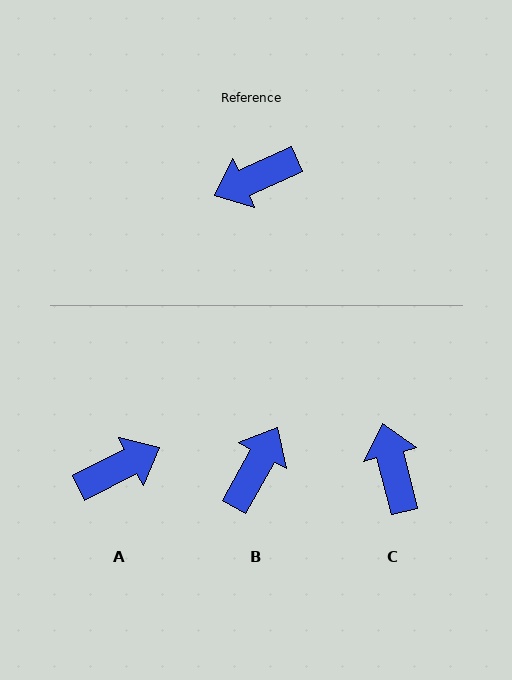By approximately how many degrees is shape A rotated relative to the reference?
Approximately 177 degrees clockwise.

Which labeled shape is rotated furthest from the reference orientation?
A, about 177 degrees away.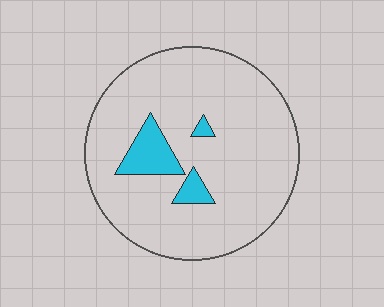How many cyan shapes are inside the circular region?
3.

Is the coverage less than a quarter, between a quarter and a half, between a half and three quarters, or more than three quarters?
Less than a quarter.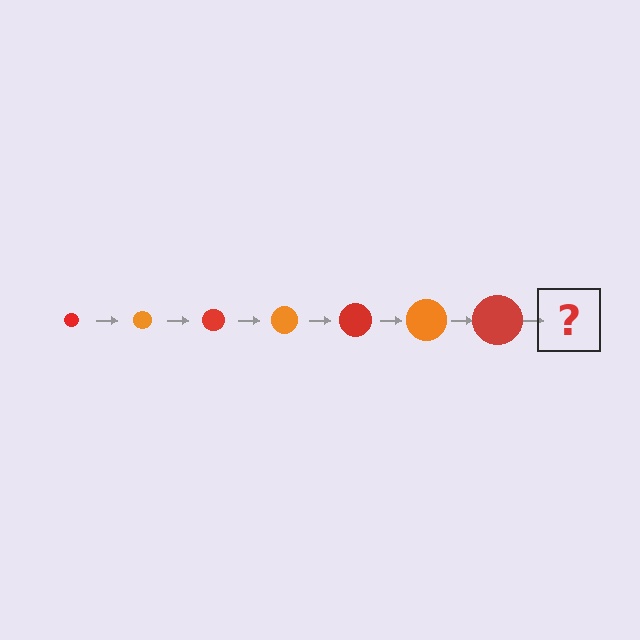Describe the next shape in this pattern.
It should be an orange circle, larger than the previous one.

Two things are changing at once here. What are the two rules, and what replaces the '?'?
The two rules are that the circle grows larger each step and the color cycles through red and orange. The '?' should be an orange circle, larger than the previous one.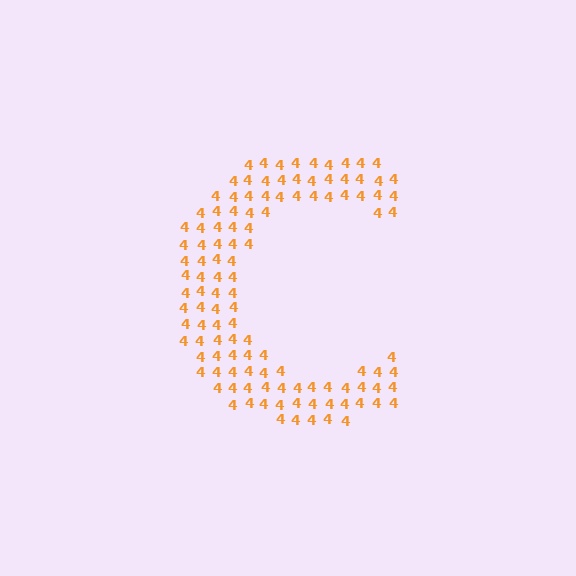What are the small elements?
The small elements are digit 4's.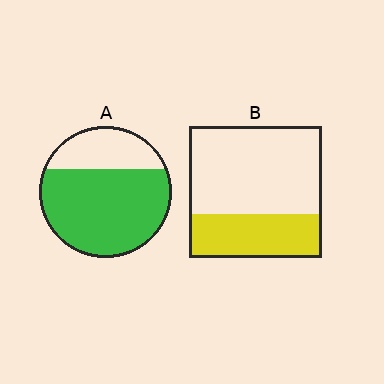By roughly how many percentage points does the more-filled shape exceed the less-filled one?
By roughly 40 percentage points (A over B).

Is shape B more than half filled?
No.